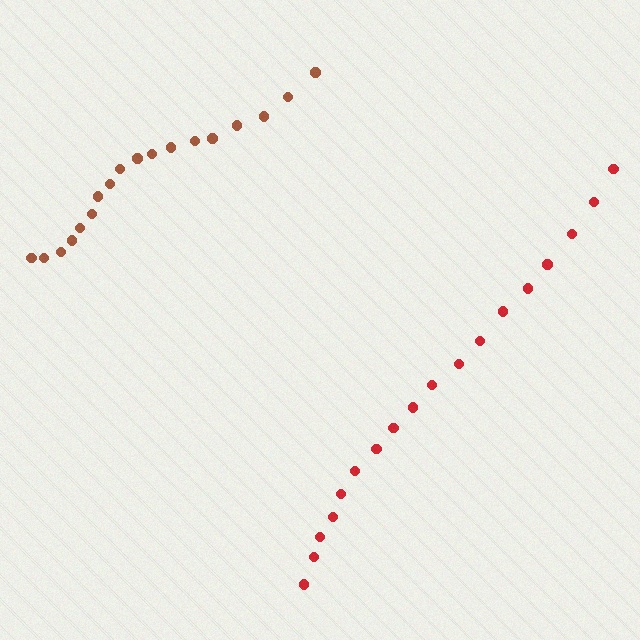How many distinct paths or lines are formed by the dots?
There are 2 distinct paths.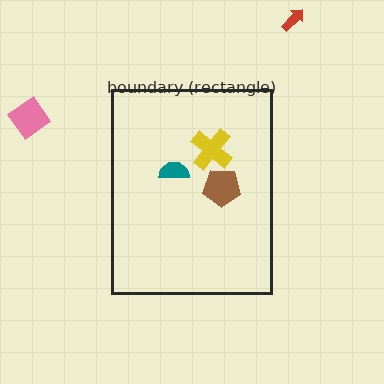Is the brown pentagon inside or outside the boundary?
Inside.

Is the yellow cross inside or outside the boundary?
Inside.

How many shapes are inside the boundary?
3 inside, 2 outside.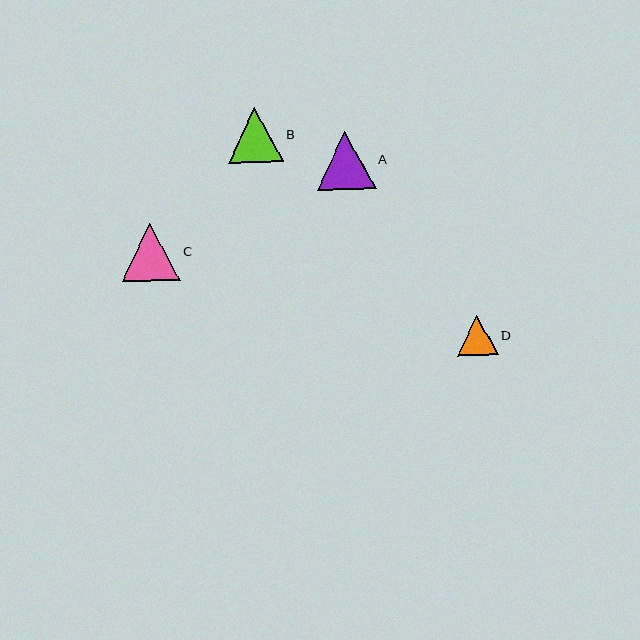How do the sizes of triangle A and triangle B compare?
Triangle A and triangle B are approximately the same size.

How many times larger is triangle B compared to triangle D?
Triangle B is approximately 1.4 times the size of triangle D.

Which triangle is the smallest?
Triangle D is the smallest with a size of approximately 40 pixels.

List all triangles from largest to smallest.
From largest to smallest: A, C, B, D.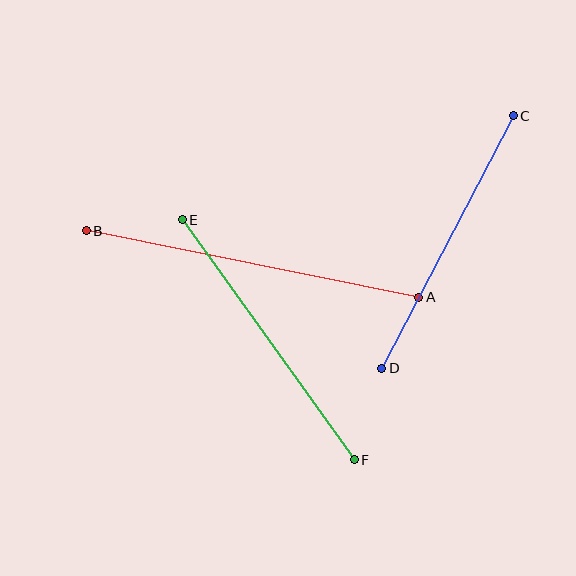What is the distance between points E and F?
The distance is approximately 295 pixels.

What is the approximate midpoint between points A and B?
The midpoint is at approximately (253, 264) pixels.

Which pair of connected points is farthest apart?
Points A and B are farthest apart.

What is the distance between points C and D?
The distance is approximately 285 pixels.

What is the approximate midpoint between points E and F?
The midpoint is at approximately (268, 340) pixels.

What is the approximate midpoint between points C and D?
The midpoint is at approximately (448, 242) pixels.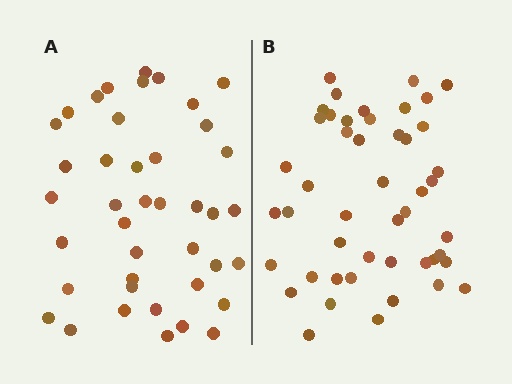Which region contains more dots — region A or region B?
Region B (the right region) has more dots.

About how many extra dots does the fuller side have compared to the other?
Region B has about 6 more dots than region A.